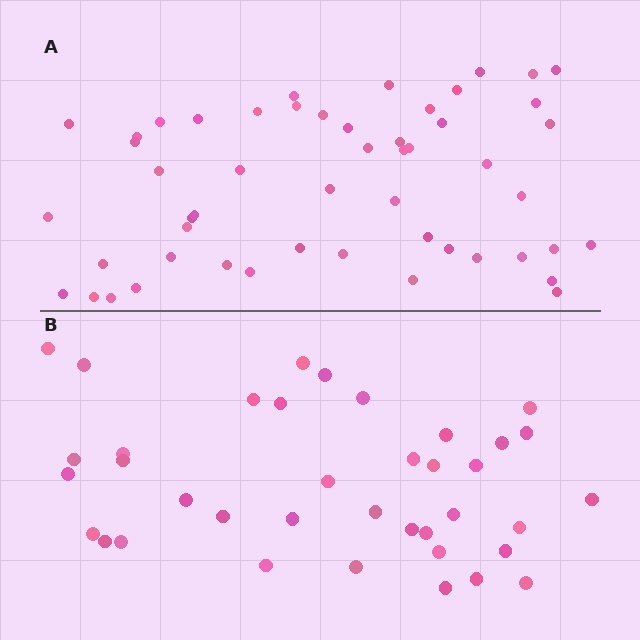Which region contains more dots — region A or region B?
Region A (the top region) has more dots.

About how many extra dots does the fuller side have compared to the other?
Region A has approximately 15 more dots than region B.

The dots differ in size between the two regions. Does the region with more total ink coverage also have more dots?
No. Region B has more total ink coverage because its dots are larger, but region A actually contains more individual dots. Total area can be misleading — the number of items is what matters here.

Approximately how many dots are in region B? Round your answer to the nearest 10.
About 40 dots. (The exact count is 38, which rounds to 40.)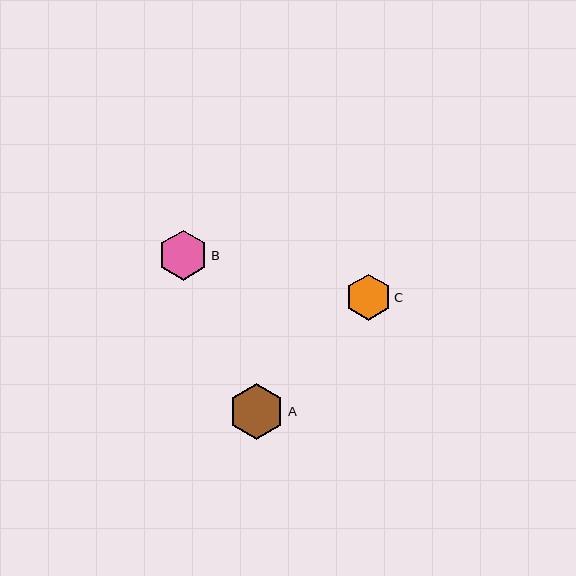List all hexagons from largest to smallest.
From largest to smallest: A, B, C.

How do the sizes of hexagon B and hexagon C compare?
Hexagon B and hexagon C are approximately the same size.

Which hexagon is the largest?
Hexagon A is the largest with a size of approximately 56 pixels.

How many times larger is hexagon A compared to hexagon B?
Hexagon A is approximately 1.1 times the size of hexagon B.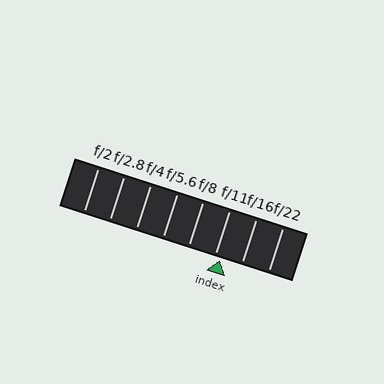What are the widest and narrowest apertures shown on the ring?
The widest aperture shown is f/2 and the narrowest is f/22.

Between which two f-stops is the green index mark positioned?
The index mark is between f/11 and f/16.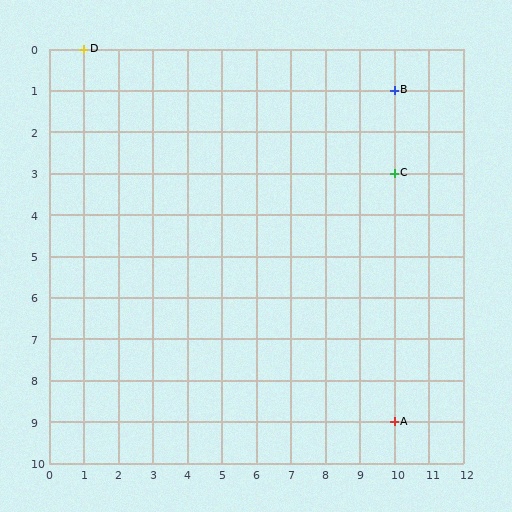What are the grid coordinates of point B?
Point B is at grid coordinates (10, 1).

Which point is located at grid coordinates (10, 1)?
Point B is at (10, 1).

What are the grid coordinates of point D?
Point D is at grid coordinates (1, 0).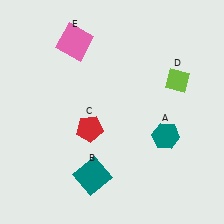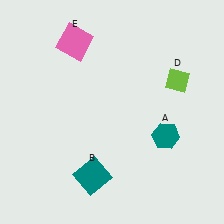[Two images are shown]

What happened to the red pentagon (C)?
The red pentagon (C) was removed in Image 2. It was in the bottom-left area of Image 1.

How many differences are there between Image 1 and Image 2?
There is 1 difference between the two images.